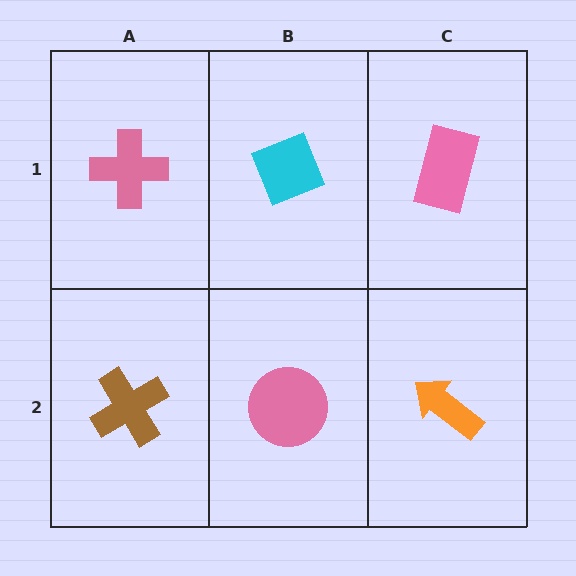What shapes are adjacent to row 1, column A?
A brown cross (row 2, column A), a cyan diamond (row 1, column B).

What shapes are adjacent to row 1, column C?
An orange arrow (row 2, column C), a cyan diamond (row 1, column B).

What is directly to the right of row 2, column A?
A pink circle.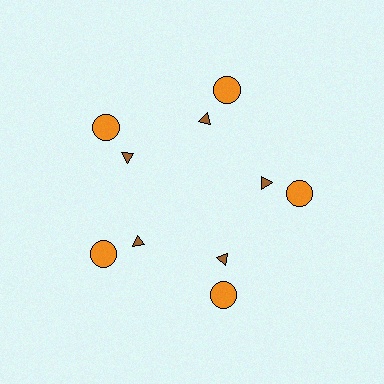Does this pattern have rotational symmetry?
Yes, this pattern has 5-fold rotational symmetry. It looks the same after rotating 72 degrees around the center.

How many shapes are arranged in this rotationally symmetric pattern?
There are 10 shapes, arranged in 5 groups of 2.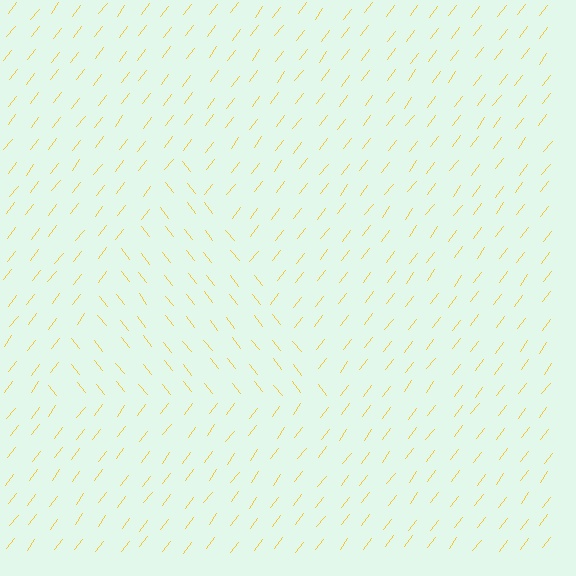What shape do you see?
I see a triangle.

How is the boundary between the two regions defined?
The boundary is defined purely by a change in line orientation (approximately 76 degrees difference). All lines are the same color and thickness.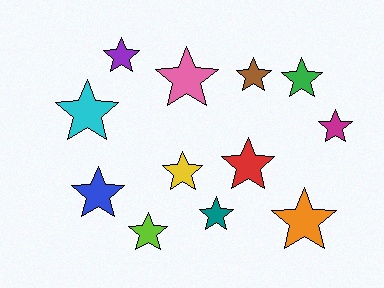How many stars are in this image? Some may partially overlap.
There are 12 stars.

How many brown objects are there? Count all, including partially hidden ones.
There is 1 brown object.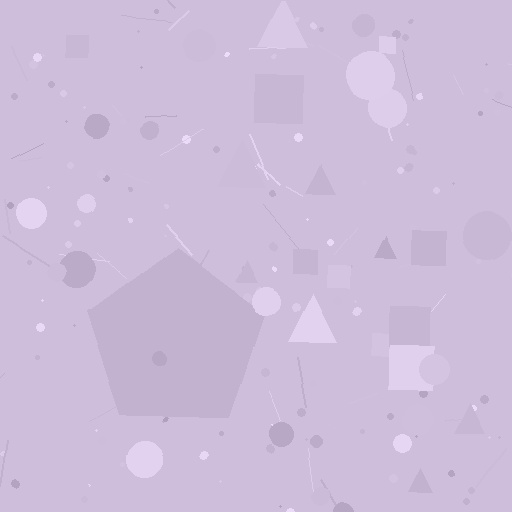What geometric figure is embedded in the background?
A pentagon is embedded in the background.